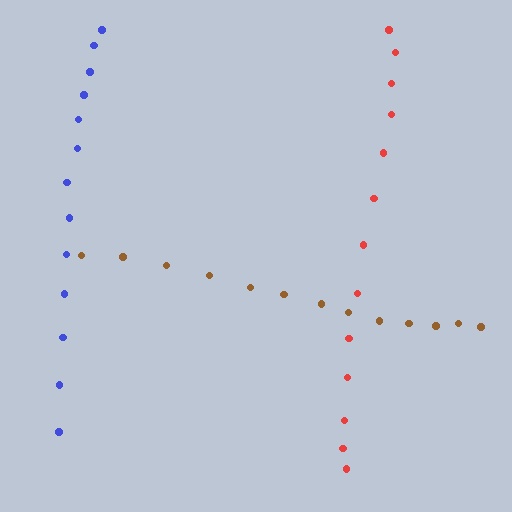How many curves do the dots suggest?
There are 3 distinct paths.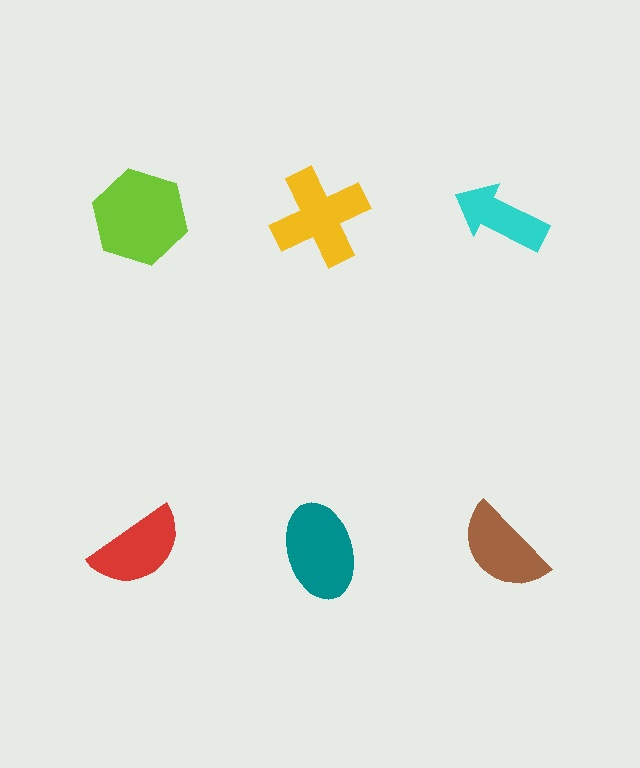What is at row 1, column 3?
A cyan arrow.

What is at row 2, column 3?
A brown semicircle.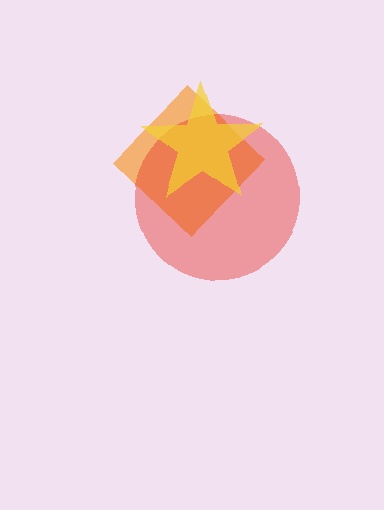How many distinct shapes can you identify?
There are 3 distinct shapes: an orange diamond, a red circle, a yellow star.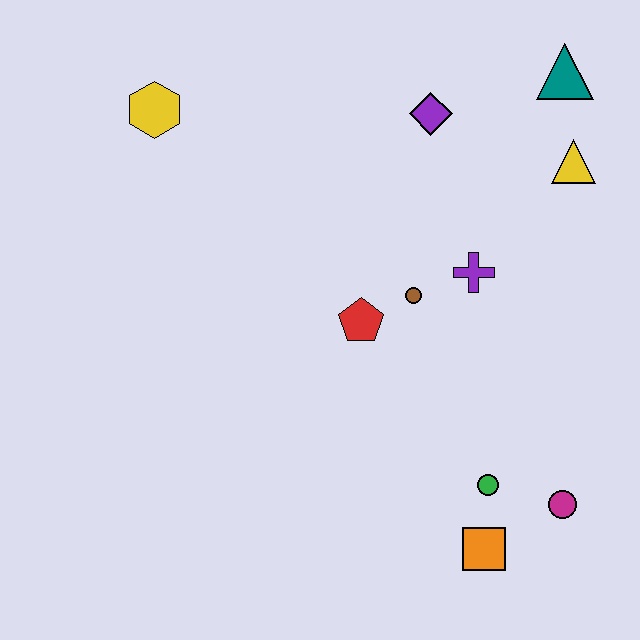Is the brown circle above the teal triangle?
No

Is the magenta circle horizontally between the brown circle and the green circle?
No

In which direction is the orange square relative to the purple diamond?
The orange square is below the purple diamond.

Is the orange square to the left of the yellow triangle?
Yes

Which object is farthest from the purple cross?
The yellow hexagon is farthest from the purple cross.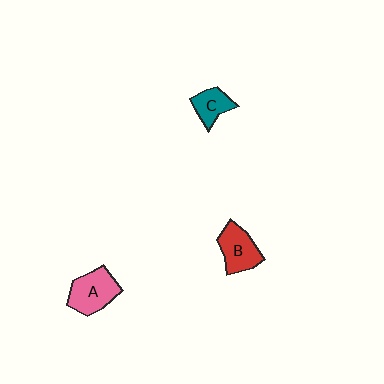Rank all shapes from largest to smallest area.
From largest to smallest: A (pink), B (red), C (teal).